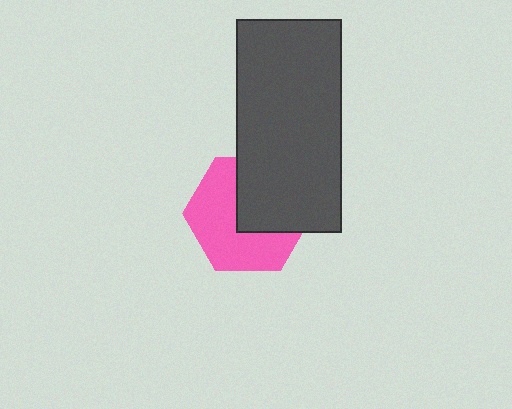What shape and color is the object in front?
The object in front is a dark gray rectangle.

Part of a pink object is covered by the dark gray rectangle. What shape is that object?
It is a hexagon.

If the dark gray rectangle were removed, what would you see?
You would see the complete pink hexagon.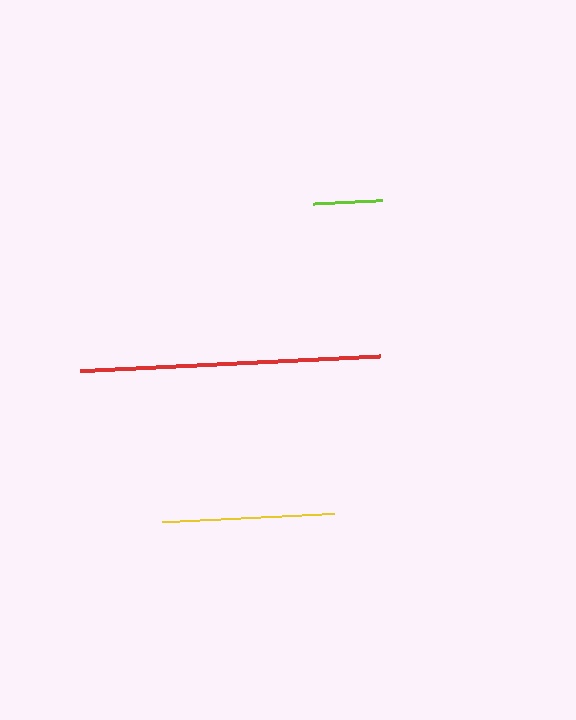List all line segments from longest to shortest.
From longest to shortest: red, yellow, lime.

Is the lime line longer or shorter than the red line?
The red line is longer than the lime line.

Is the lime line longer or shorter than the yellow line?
The yellow line is longer than the lime line.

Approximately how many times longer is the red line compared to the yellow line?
The red line is approximately 1.7 times the length of the yellow line.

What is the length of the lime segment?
The lime segment is approximately 70 pixels long.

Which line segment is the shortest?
The lime line is the shortest at approximately 70 pixels.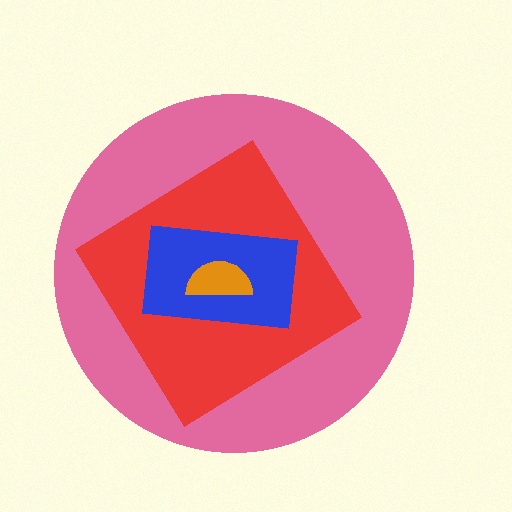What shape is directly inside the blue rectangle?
The orange semicircle.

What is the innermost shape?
The orange semicircle.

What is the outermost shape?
The pink circle.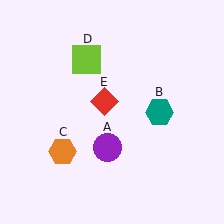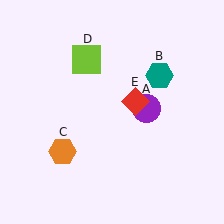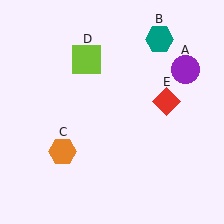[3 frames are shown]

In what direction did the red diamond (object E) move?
The red diamond (object E) moved right.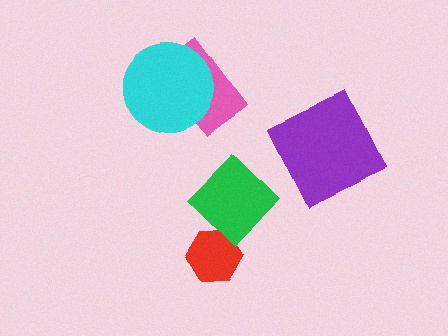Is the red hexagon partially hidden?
Yes, it is partially covered by another shape.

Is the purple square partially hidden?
No, no other shape covers it.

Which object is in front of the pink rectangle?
The cyan circle is in front of the pink rectangle.